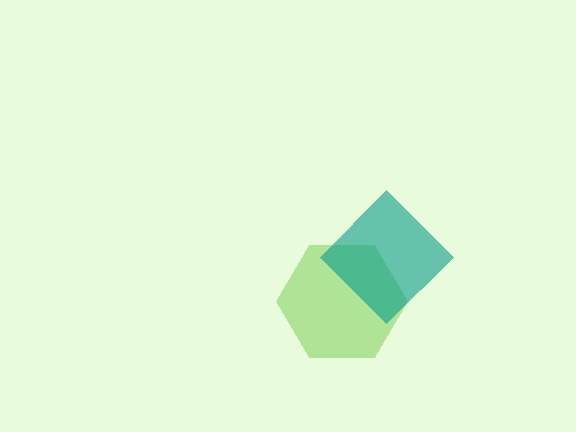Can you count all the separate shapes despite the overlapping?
Yes, there are 2 separate shapes.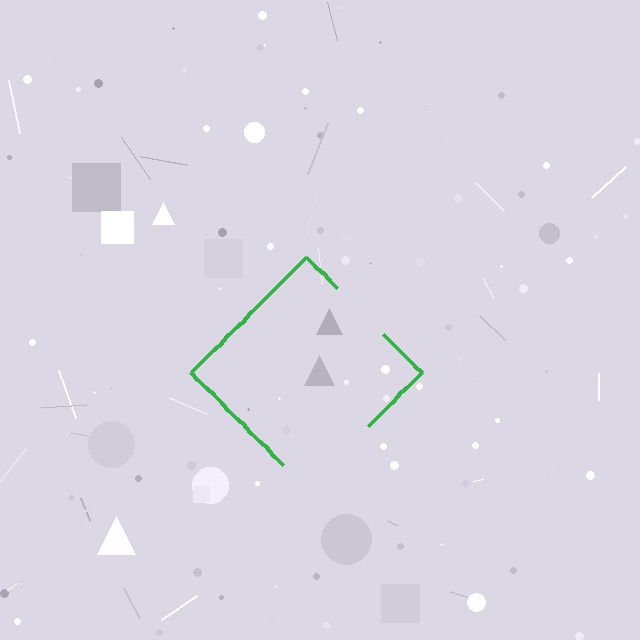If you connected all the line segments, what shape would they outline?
They would outline a diamond.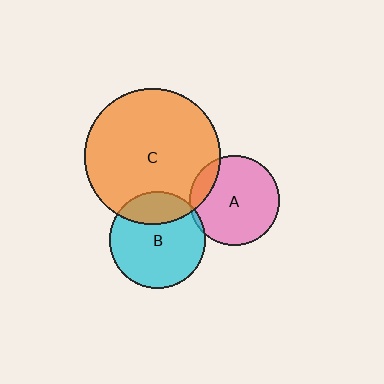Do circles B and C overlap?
Yes.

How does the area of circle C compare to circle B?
Approximately 2.0 times.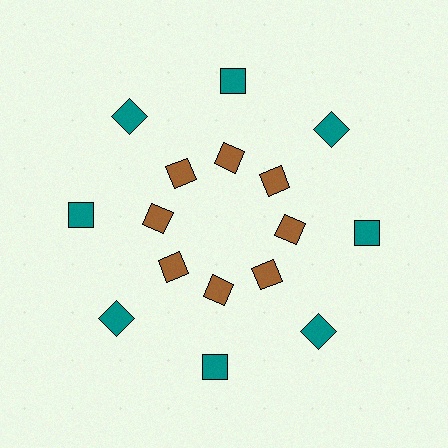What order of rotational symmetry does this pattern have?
This pattern has 8-fold rotational symmetry.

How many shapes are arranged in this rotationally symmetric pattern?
There are 16 shapes, arranged in 8 groups of 2.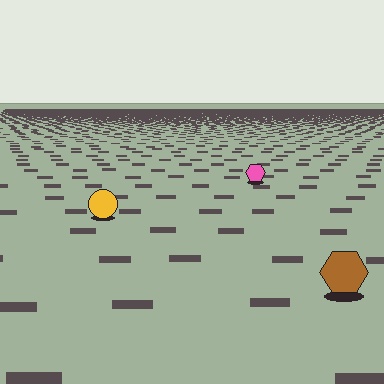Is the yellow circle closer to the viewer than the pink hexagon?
Yes. The yellow circle is closer — you can tell from the texture gradient: the ground texture is coarser near it.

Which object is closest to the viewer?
The brown hexagon is closest. The texture marks near it are larger and more spread out.